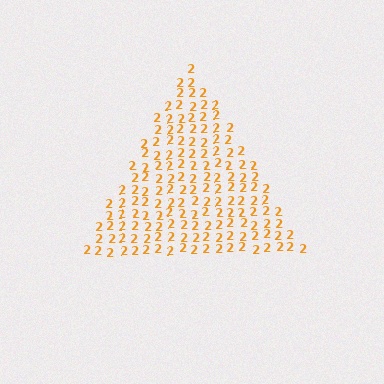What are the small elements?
The small elements are digit 2's.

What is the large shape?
The large shape is a triangle.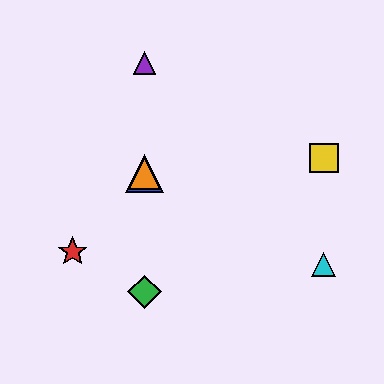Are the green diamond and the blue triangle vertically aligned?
Yes, both are at x≈145.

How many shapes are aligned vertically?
4 shapes (the blue triangle, the green diamond, the purple triangle, the orange triangle) are aligned vertically.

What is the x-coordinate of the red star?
The red star is at x≈73.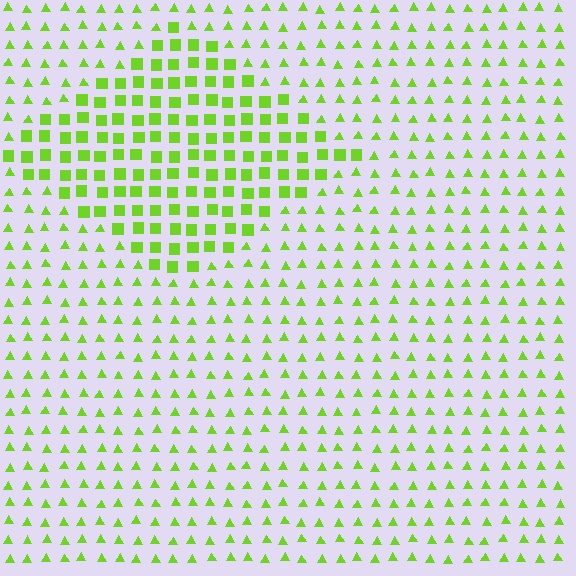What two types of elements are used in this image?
The image uses squares inside the diamond region and triangles outside it.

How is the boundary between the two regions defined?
The boundary is defined by a change in element shape: squares inside vs. triangles outside. All elements share the same color and spacing.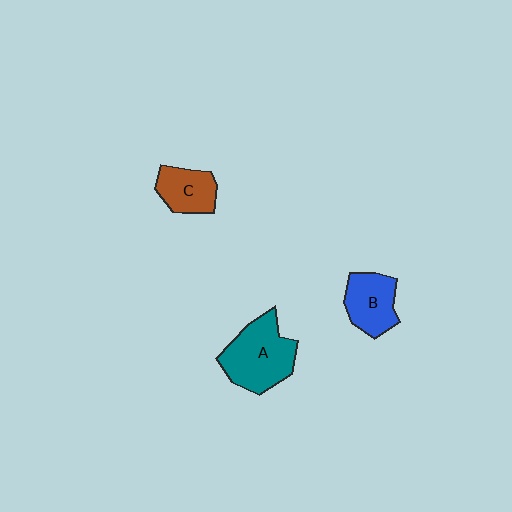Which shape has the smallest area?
Shape C (brown).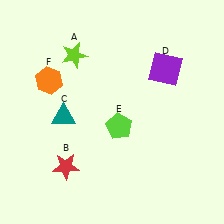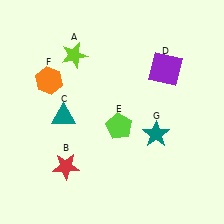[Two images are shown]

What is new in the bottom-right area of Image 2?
A teal star (G) was added in the bottom-right area of Image 2.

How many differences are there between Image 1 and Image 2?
There is 1 difference between the two images.